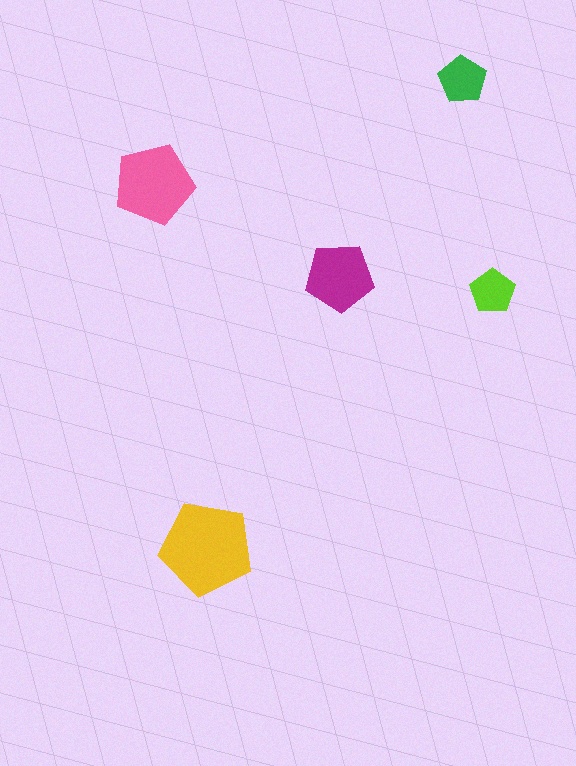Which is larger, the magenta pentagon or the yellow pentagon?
The yellow one.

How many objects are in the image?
There are 5 objects in the image.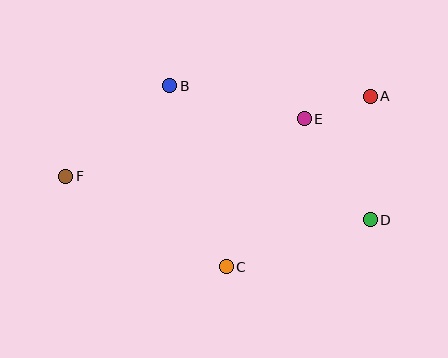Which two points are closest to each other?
Points A and E are closest to each other.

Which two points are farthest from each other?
Points A and F are farthest from each other.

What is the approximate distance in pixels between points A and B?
The distance between A and B is approximately 201 pixels.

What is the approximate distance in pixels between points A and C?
The distance between A and C is approximately 223 pixels.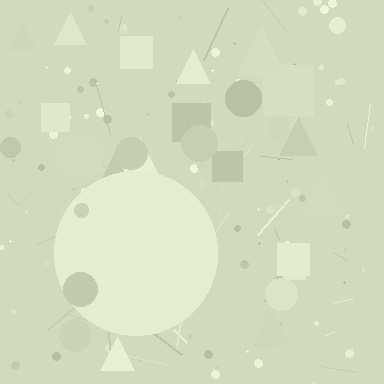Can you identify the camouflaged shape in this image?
The camouflaged shape is a circle.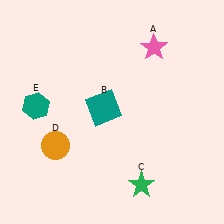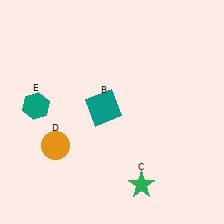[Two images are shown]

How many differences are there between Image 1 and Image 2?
There is 1 difference between the two images.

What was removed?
The pink star (A) was removed in Image 2.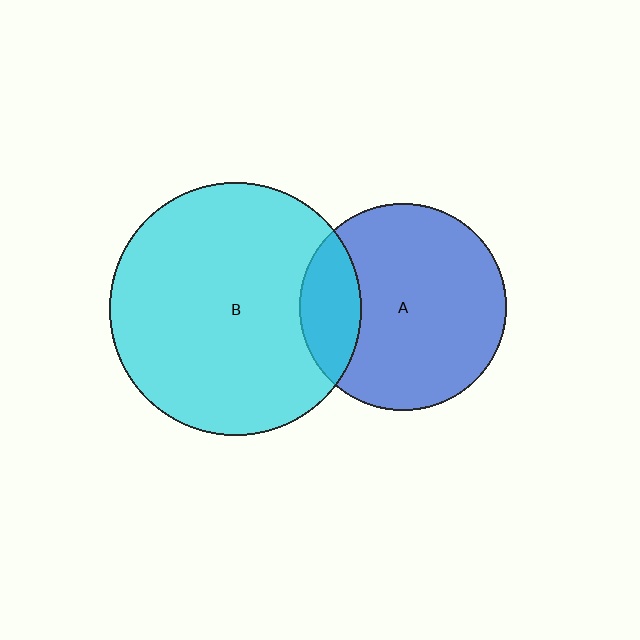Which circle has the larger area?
Circle B (cyan).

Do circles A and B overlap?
Yes.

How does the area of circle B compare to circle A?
Approximately 1.5 times.